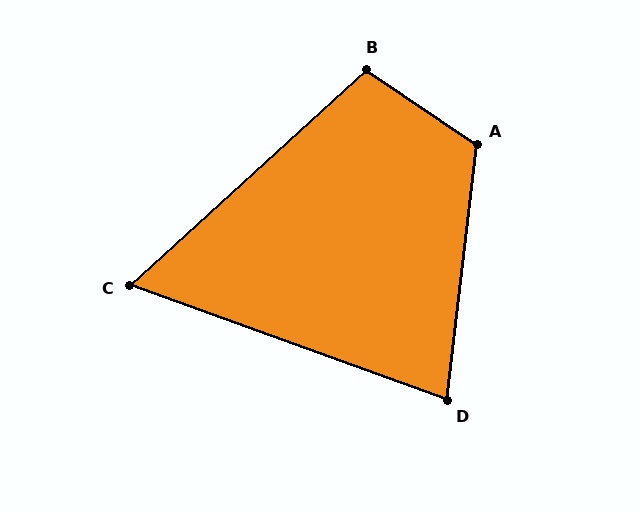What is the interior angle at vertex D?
Approximately 77 degrees (acute).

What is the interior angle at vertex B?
Approximately 103 degrees (obtuse).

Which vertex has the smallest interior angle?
C, at approximately 62 degrees.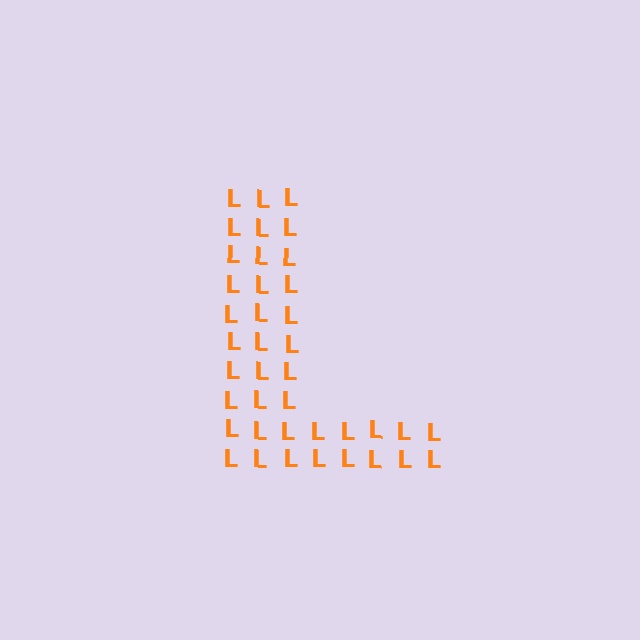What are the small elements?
The small elements are letter L's.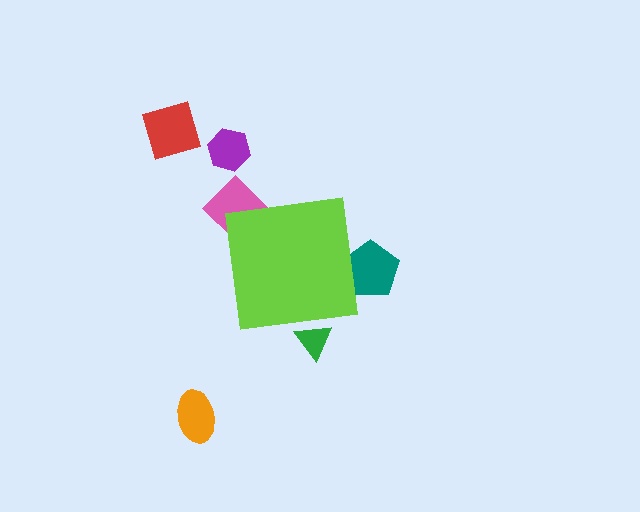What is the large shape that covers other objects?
A lime square.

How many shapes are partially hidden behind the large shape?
3 shapes are partially hidden.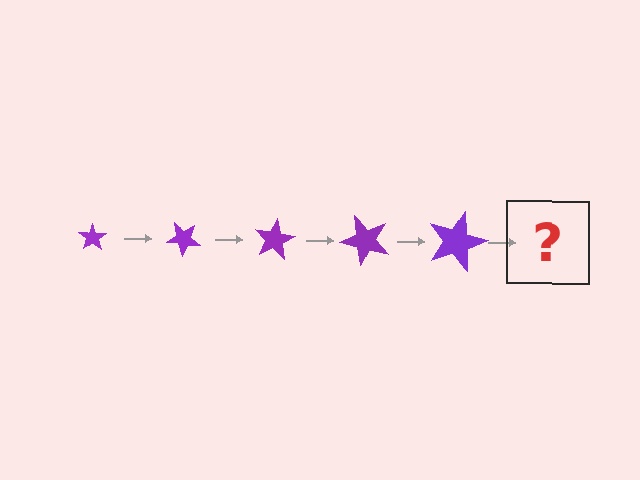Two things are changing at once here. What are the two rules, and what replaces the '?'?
The two rules are that the star grows larger each step and it rotates 40 degrees each step. The '?' should be a star, larger than the previous one and rotated 200 degrees from the start.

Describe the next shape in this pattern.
It should be a star, larger than the previous one and rotated 200 degrees from the start.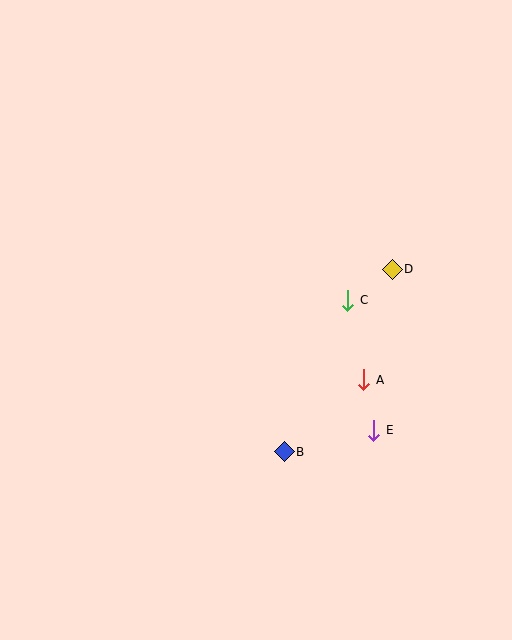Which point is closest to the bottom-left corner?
Point B is closest to the bottom-left corner.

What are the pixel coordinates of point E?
Point E is at (374, 430).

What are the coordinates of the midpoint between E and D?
The midpoint between E and D is at (383, 350).